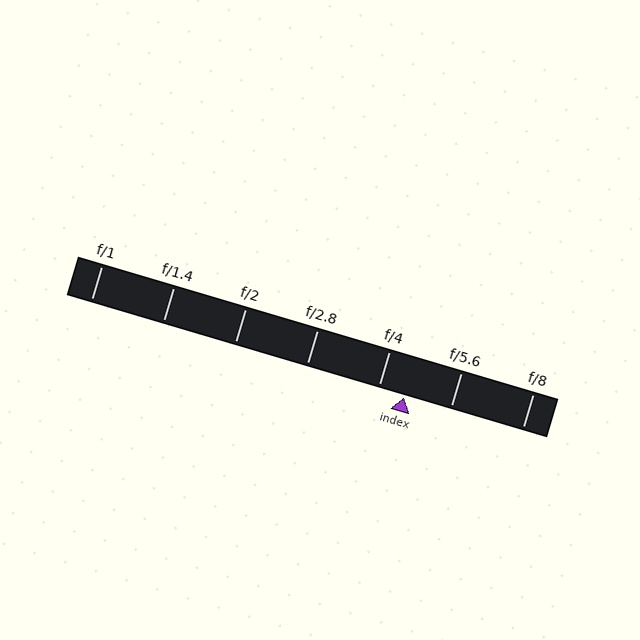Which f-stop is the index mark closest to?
The index mark is closest to f/4.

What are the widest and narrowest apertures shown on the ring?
The widest aperture shown is f/1 and the narrowest is f/8.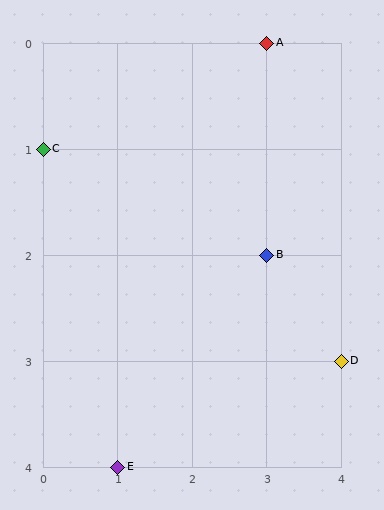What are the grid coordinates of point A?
Point A is at grid coordinates (3, 0).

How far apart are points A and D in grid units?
Points A and D are 1 column and 3 rows apart (about 3.2 grid units diagonally).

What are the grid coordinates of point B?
Point B is at grid coordinates (3, 2).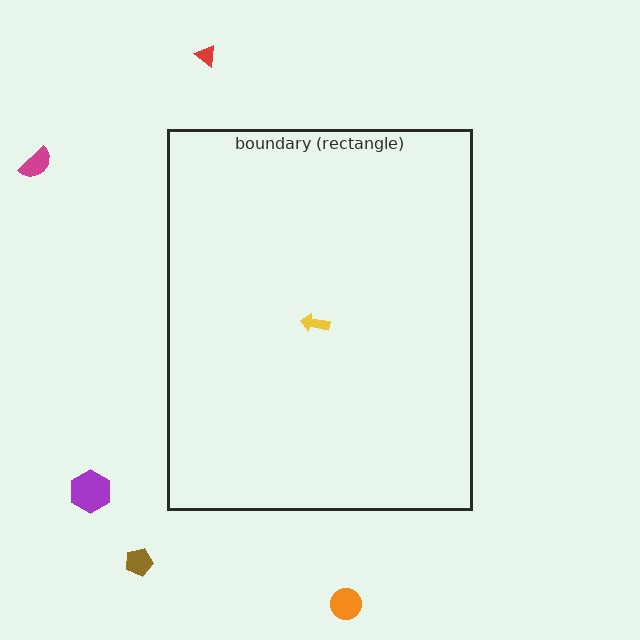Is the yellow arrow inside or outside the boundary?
Inside.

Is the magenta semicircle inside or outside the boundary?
Outside.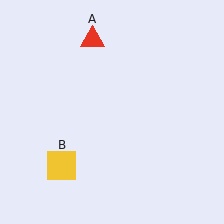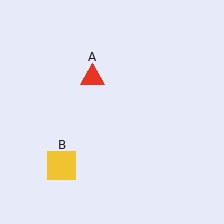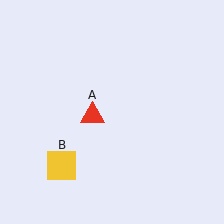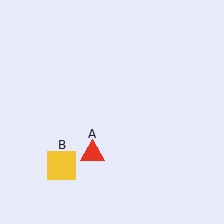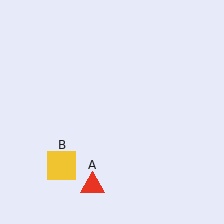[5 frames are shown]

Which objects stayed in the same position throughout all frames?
Yellow square (object B) remained stationary.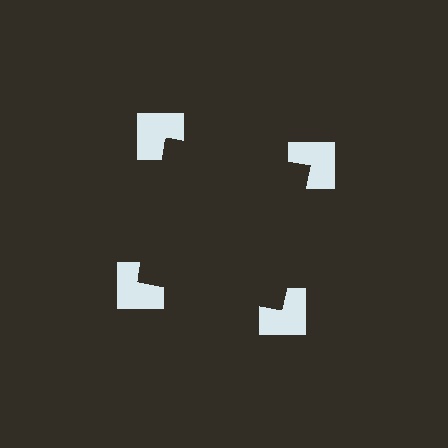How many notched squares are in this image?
There are 4 — one at each vertex of the illusory square.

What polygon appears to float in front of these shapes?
An illusory square — its edges are inferred from the aligned wedge cuts in the notched squares, not physically drawn.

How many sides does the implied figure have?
4 sides.